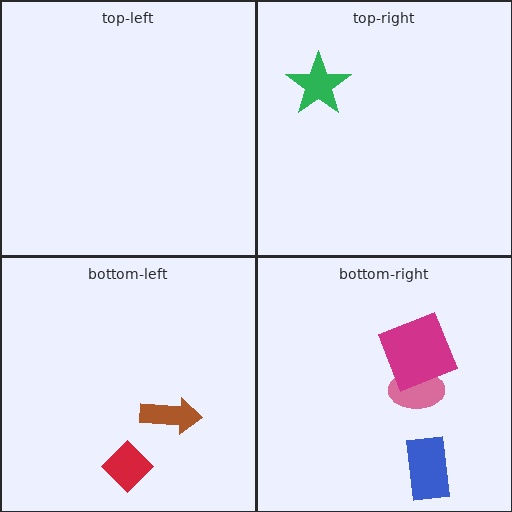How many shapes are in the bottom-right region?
3.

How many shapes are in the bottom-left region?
2.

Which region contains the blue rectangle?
The bottom-right region.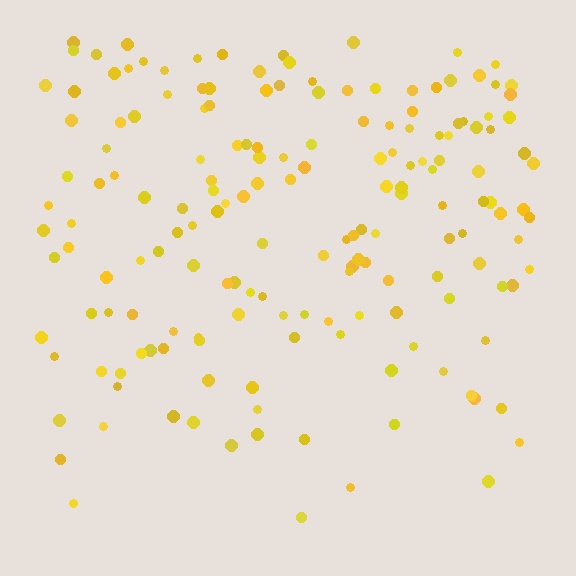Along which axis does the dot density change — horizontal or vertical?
Vertical.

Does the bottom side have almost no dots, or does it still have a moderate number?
Still a moderate number, just noticeably fewer than the top.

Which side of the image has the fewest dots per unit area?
The bottom.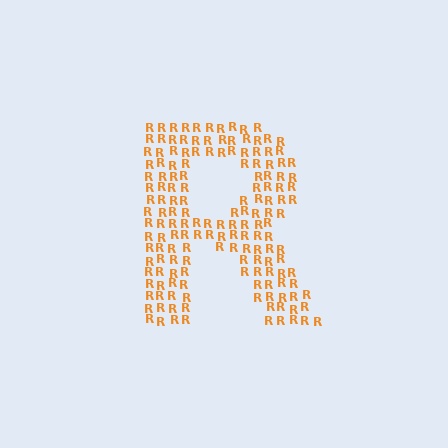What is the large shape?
The large shape is the letter R.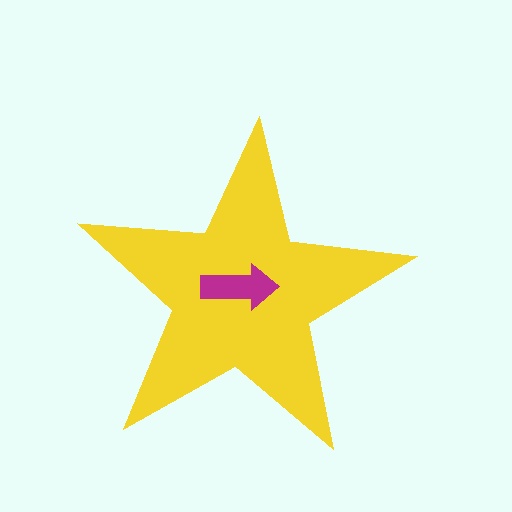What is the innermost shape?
The magenta arrow.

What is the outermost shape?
The yellow star.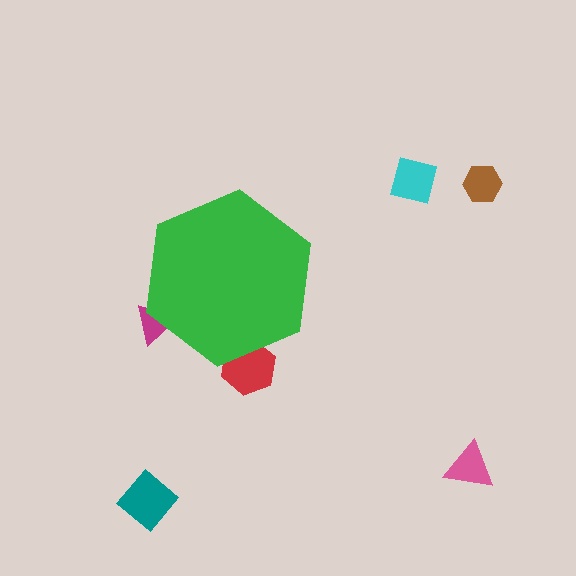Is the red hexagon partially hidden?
Yes, the red hexagon is partially hidden behind the green hexagon.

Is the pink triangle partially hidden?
No, the pink triangle is fully visible.